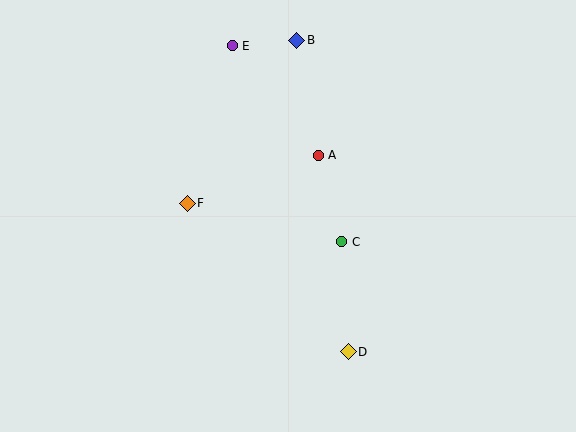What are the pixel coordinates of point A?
Point A is at (318, 155).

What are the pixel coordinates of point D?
Point D is at (348, 352).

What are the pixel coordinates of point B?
Point B is at (297, 40).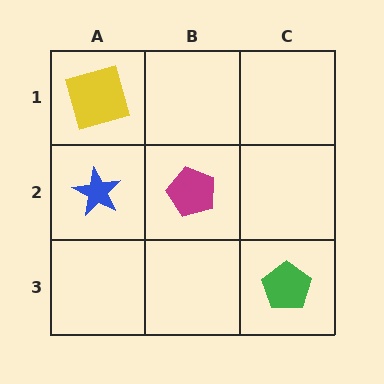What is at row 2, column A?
A blue star.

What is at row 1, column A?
A yellow square.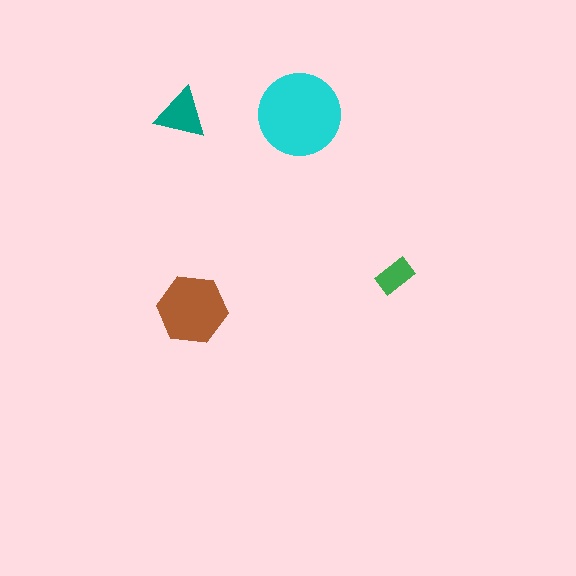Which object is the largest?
The cyan circle.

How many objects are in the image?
There are 4 objects in the image.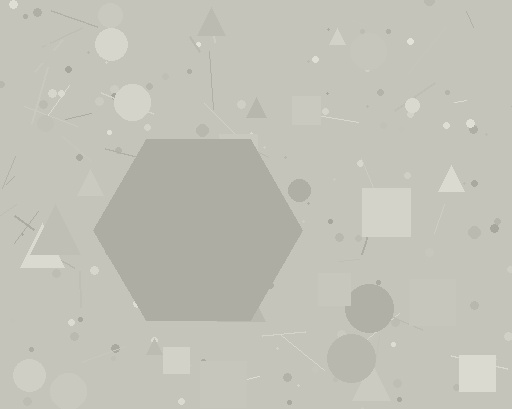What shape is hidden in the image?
A hexagon is hidden in the image.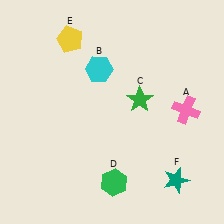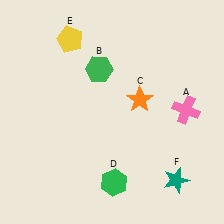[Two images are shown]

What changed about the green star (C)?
In Image 1, C is green. In Image 2, it changed to orange.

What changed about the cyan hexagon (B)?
In Image 1, B is cyan. In Image 2, it changed to green.